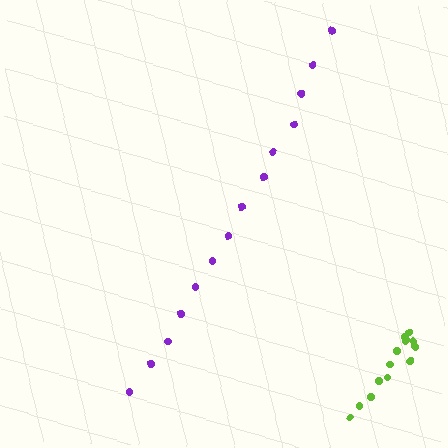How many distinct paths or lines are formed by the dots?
There are 2 distinct paths.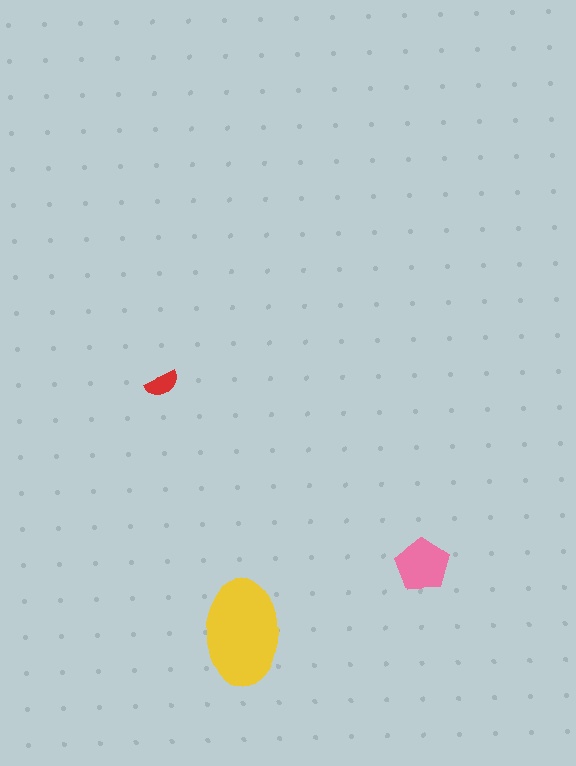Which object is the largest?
The yellow ellipse.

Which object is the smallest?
The red semicircle.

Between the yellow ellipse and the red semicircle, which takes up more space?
The yellow ellipse.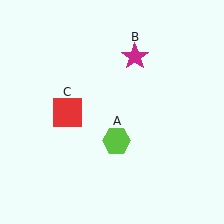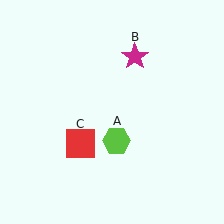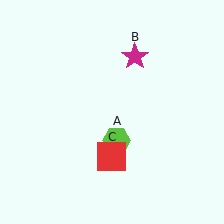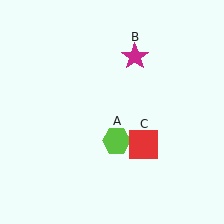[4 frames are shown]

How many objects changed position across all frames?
1 object changed position: red square (object C).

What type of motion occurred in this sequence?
The red square (object C) rotated counterclockwise around the center of the scene.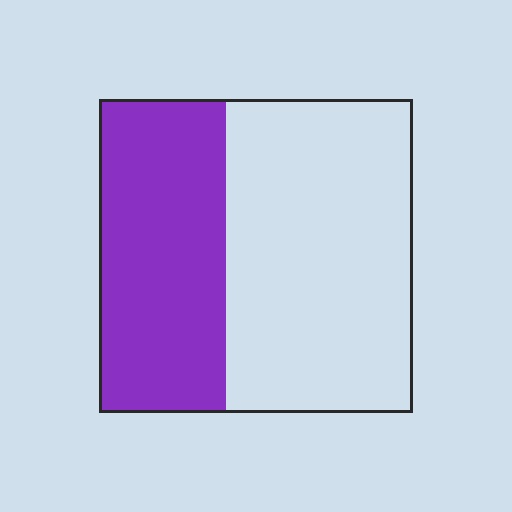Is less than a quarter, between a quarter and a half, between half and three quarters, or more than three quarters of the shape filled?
Between a quarter and a half.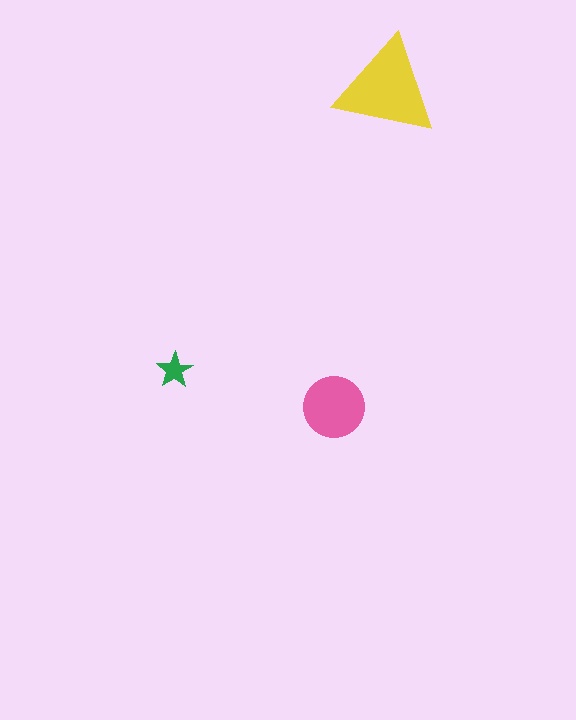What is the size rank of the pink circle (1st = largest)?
2nd.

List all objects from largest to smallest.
The yellow triangle, the pink circle, the green star.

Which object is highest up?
The yellow triangle is topmost.